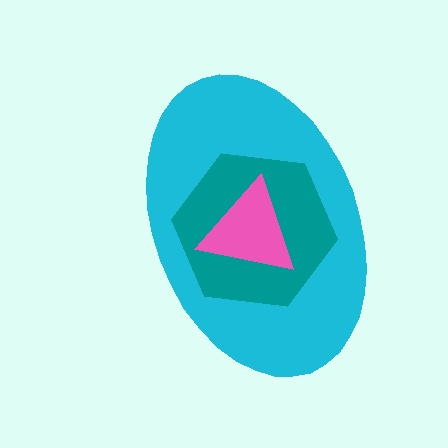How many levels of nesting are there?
3.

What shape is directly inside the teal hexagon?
The pink triangle.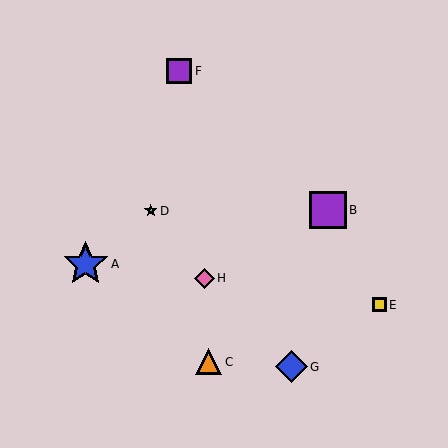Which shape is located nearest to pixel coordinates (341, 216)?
The purple square (labeled B) at (328, 210) is nearest to that location.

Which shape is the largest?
The blue star (labeled A) is the largest.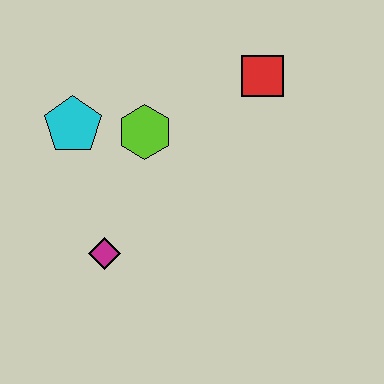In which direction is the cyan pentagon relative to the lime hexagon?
The cyan pentagon is to the left of the lime hexagon.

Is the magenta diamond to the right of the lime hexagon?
No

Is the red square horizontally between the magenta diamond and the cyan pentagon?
No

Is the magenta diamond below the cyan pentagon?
Yes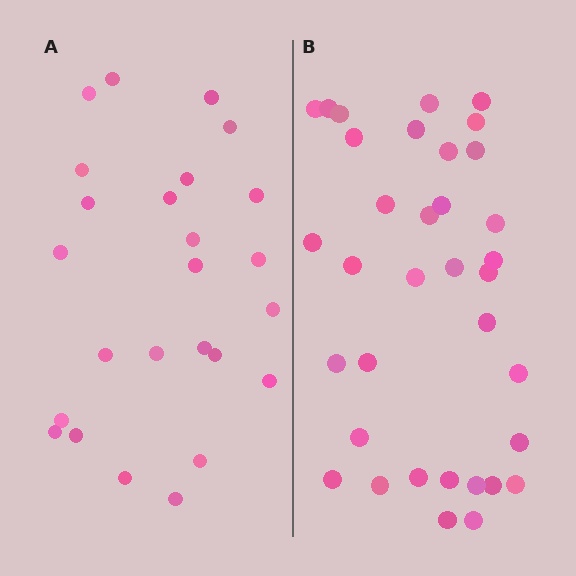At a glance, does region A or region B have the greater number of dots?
Region B (the right region) has more dots.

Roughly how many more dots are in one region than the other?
Region B has roughly 10 or so more dots than region A.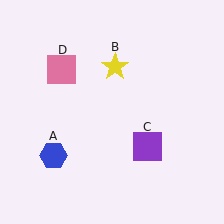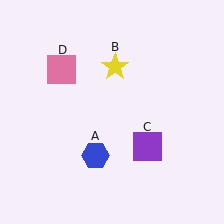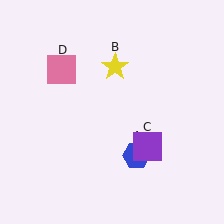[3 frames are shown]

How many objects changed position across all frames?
1 object changed position: blue hexagon (object A).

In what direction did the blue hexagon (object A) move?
The blue hexagon (object A) moved right.